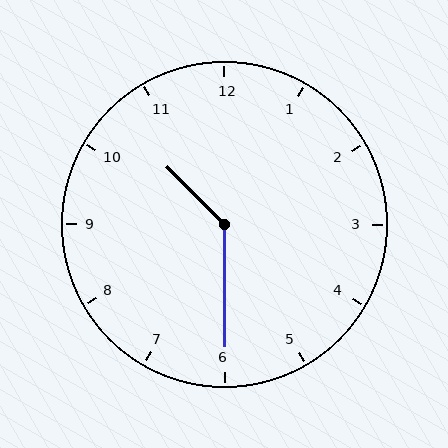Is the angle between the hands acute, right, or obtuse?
It is obtuse.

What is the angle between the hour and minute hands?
Approximately 135 degrees.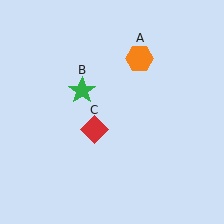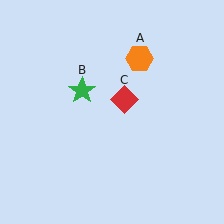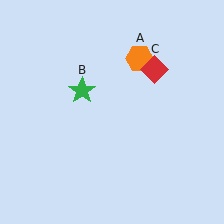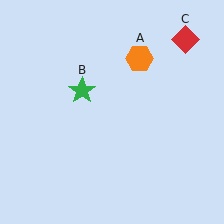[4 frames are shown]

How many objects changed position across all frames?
1 object changed position: red diamond (object C).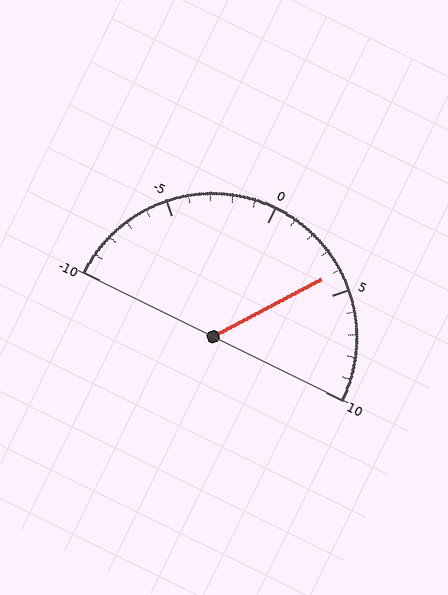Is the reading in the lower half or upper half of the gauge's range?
The reading is in the upper half of the range (-10 to 10).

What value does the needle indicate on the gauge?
The needle indicates approximately 4.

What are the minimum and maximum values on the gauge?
The gauge ranges from -10 to 10.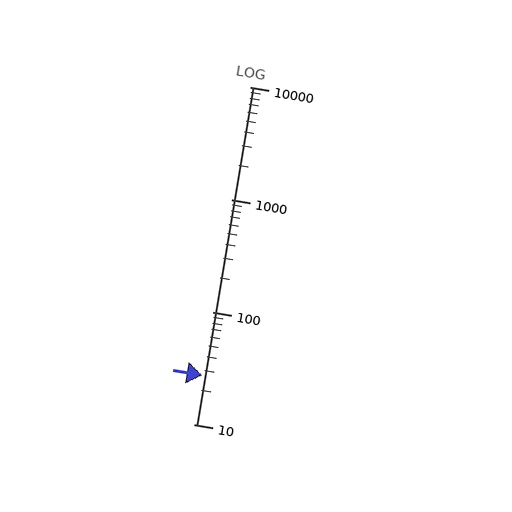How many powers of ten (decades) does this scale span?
The scale spans 3 decades, from 10 to 10000.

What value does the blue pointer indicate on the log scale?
The pointer indicates approximately 27.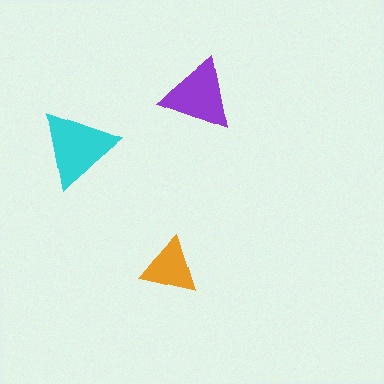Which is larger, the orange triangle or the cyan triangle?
The cyan one.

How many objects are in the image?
There are 3 objects in the image.